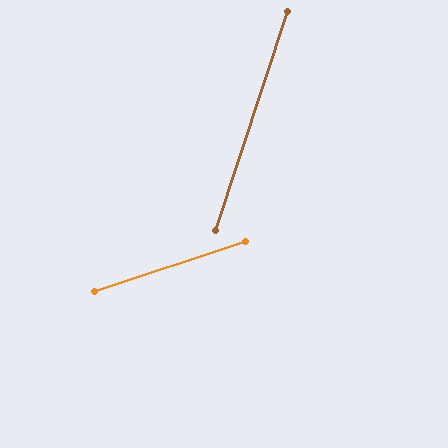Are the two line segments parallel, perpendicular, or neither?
Neither parallel nor perpendicular — they differ by about 53°.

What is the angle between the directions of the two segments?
Approximately 53 degrees.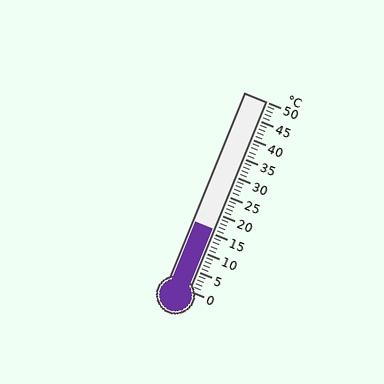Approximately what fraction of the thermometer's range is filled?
The thermometer is filled to approximately 30% of its range.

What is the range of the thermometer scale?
The thermometer scale ranges from 0°C to 50°C.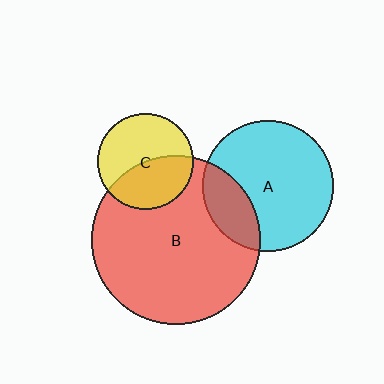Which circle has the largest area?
Circle B (red).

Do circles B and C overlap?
Yes.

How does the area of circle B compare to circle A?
Approximately 1.7 times.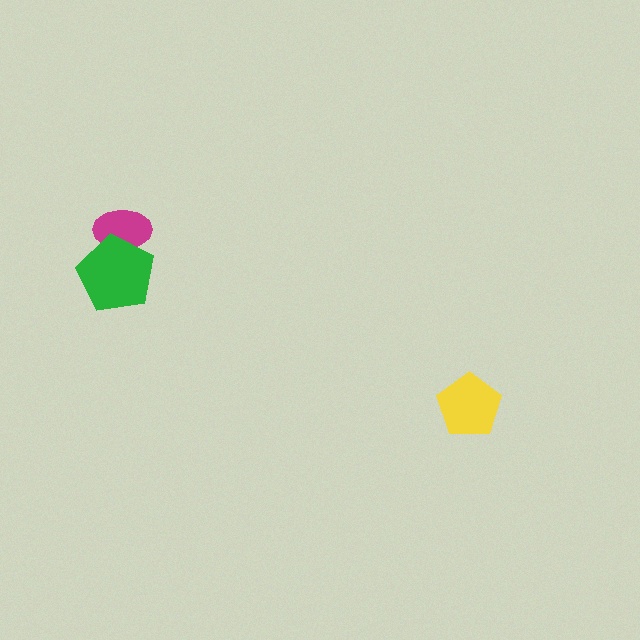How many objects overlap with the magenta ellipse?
1 object overlaps with the magenta ellipse.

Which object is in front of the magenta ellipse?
The green pentagon is in front of the magenta ellipse.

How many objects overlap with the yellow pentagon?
0 objects overlap with the yellow pentagon.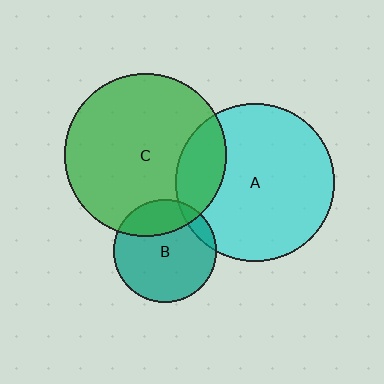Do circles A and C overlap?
Yes.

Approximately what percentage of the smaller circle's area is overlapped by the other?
Approximately 20%.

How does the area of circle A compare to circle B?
Approximately 2.4 times.